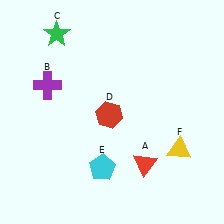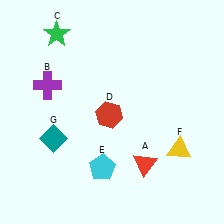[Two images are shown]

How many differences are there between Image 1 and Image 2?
There is 1 difference between the two images.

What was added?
A teal diamond (G) was added in Image 2.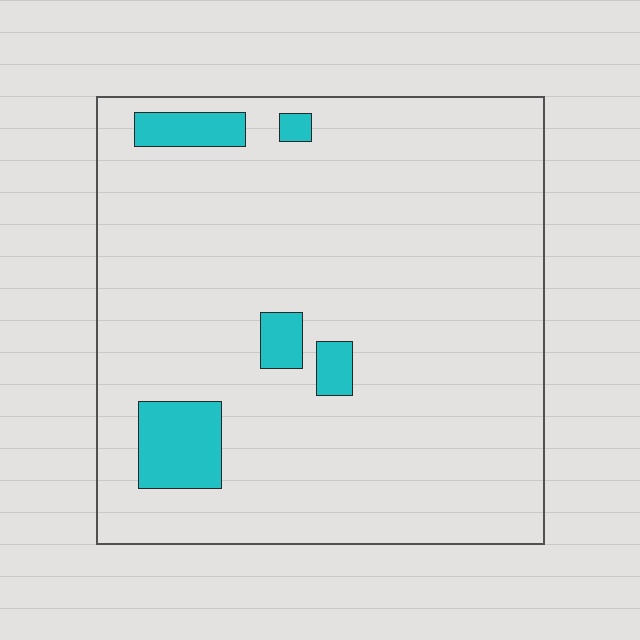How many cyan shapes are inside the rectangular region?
5.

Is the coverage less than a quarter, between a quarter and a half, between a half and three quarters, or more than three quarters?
Less than a quarter.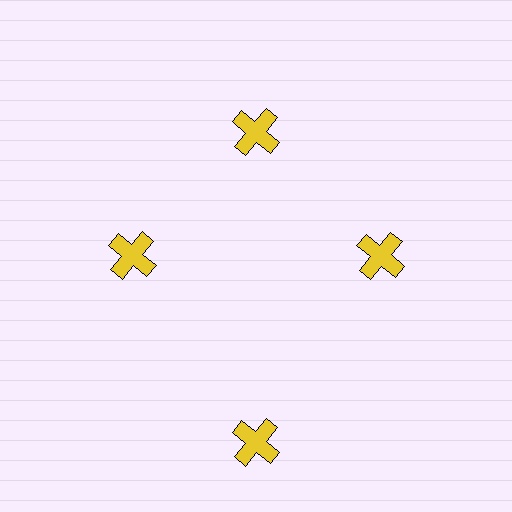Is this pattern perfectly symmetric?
No. The 4 yellow crosses are arranged in a ring, but one element near the 6 o'clock position is pushed outward from the center, breaking the 4-fold rotational symmetry.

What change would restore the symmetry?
The symmetry would be restored by moving it inward, back onto the ring so that all 4 crosses sit at equal angles and equal distance from the center.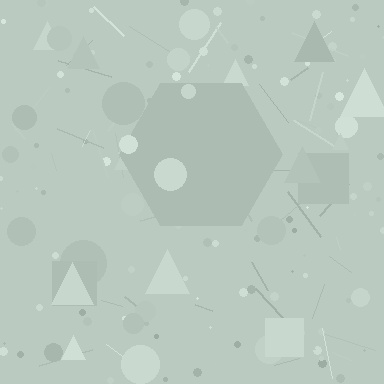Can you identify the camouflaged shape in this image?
The camouflaged shape is a hexagon.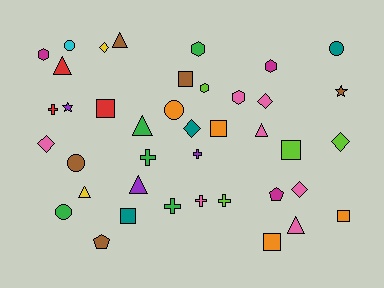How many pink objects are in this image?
There are 7 pink objects.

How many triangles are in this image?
There are 7 triangles.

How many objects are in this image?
There are 40 objects.